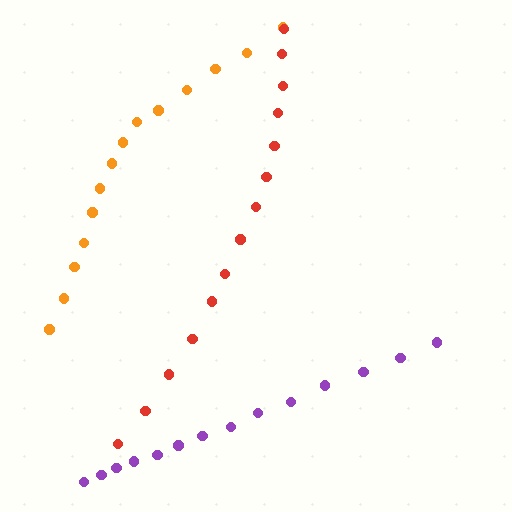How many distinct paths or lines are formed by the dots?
There are 3 distinct paths.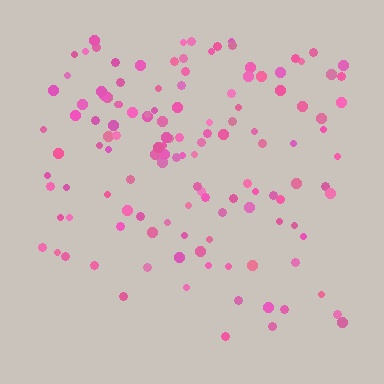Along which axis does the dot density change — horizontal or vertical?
Vertical.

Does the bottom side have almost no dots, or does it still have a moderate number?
Still a moderate number, just noticeably fewer than the top.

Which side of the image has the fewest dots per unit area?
The bottom.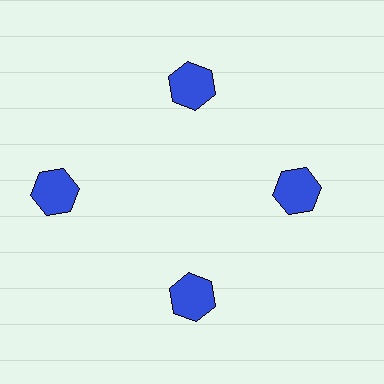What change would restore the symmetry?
The symmetry would be restored by moving it inward, back onto the ring so that all 4 hexagons sit at equal angles and equal distance from the center.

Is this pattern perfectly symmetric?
No. The 4 blue hexagons are arranged in a ring, but one element near the 9 o'clock position is pushed outward from the center, breaking the 4-fold rotational symmetry.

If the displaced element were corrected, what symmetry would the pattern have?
It would have 4-fold rotational symmetry — the pattern would map onto itself every 90 degrees.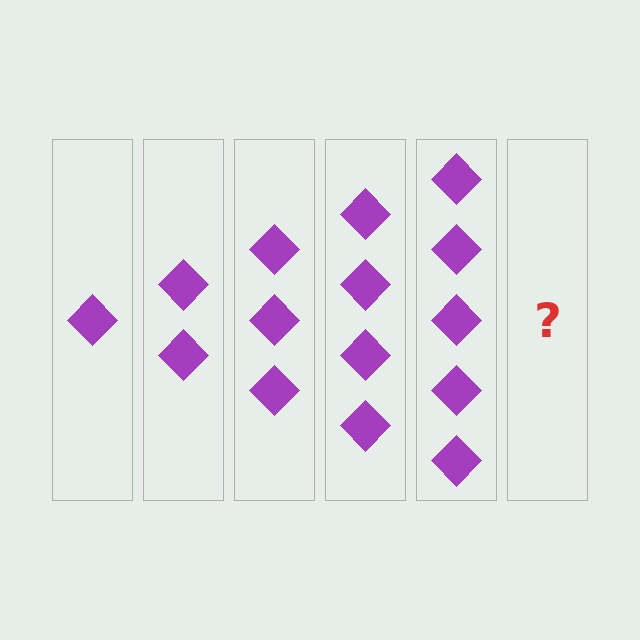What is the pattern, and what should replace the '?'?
The pattern is that each step adds one more diamond. The '?' should be 6 diamonds.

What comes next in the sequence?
The next element should be 6 diamonds.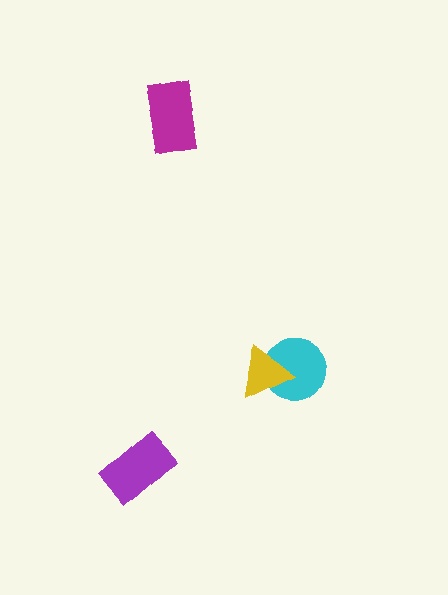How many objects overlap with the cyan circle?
1 object overlaps with the cyan circle.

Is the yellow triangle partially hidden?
No, no other shape covers it.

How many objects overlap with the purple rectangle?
0 objects overlap with the purple rectangle.